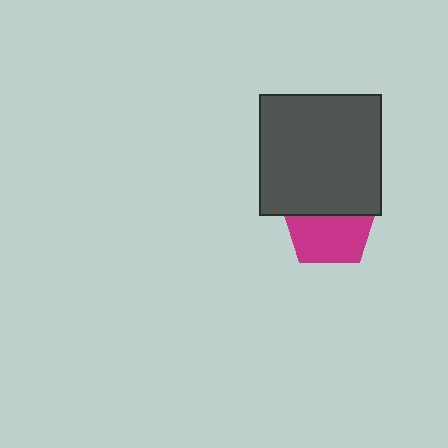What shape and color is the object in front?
The object in front is a dark gray square.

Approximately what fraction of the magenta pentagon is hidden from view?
Roughly 42% of the magenta pentagon is hidden behind the dark gray square.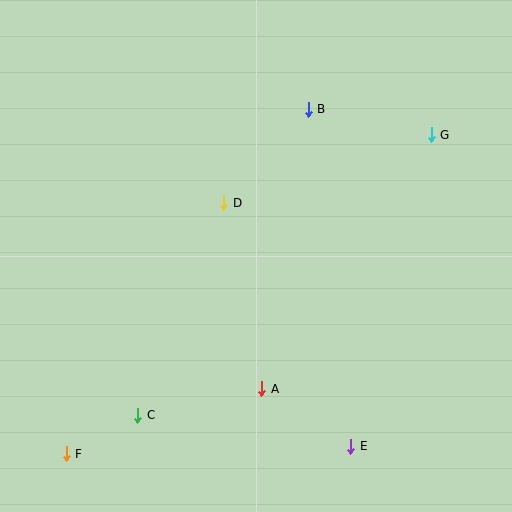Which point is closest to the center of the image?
Point D at (224, 203) is closest to the center.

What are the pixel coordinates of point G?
Point G is at (431, 135).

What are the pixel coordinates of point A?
Point A is at (262, 389).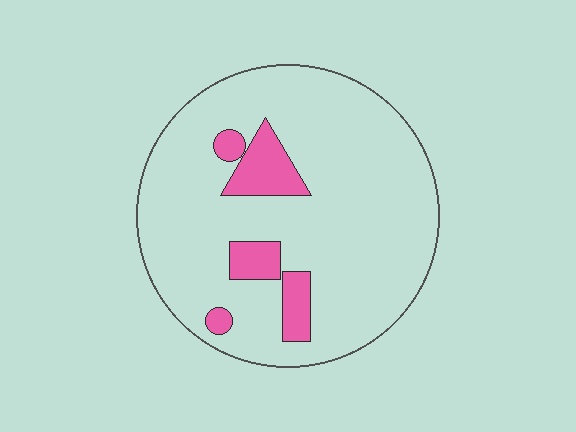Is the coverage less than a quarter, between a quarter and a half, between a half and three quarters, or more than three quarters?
Less than a quarter.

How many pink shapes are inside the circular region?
5.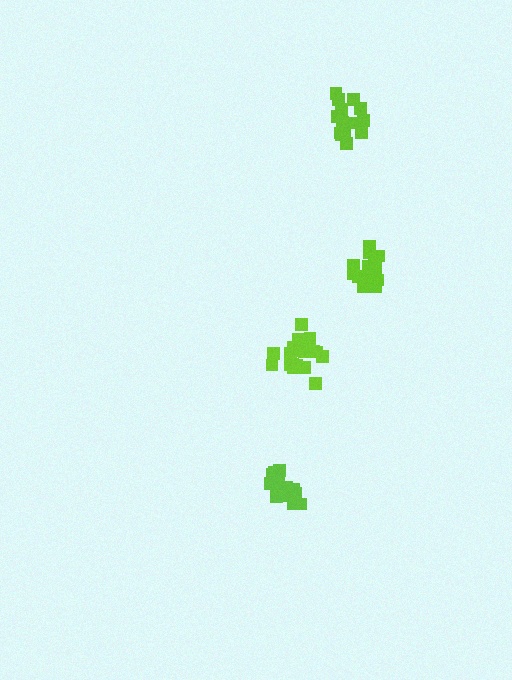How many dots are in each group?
Group 1: 15 dots, Group 2: 19 dots, Group 3: 15 dots, Group 4: 19 dots (68 total).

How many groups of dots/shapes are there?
There are 4 groups.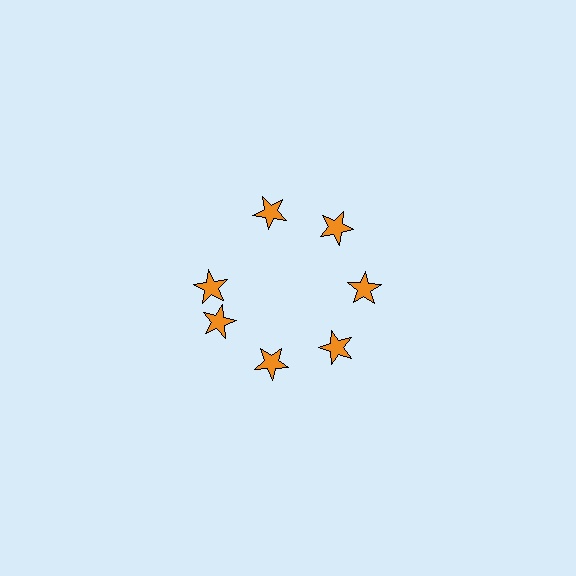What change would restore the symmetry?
The symmetry would be restored by rotating it back into even spacing with its neighbors so that all 7 stars sit at equal angles and equal distance from the center.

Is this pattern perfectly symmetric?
No. The 7 orange stars are arranged in a ring, but one element near the 10 o'clock position is rotated out of alignment along the ring, breaking the 7-fold rotational symmetry.